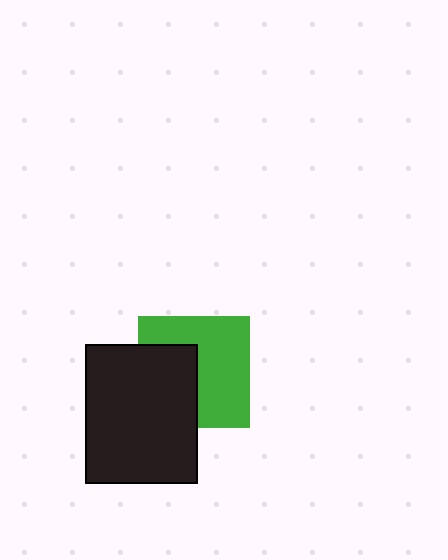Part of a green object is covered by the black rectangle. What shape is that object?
It is a square.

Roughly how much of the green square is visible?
About half of it is visible (roughly 60%).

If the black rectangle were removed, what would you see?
You would see the complete green square.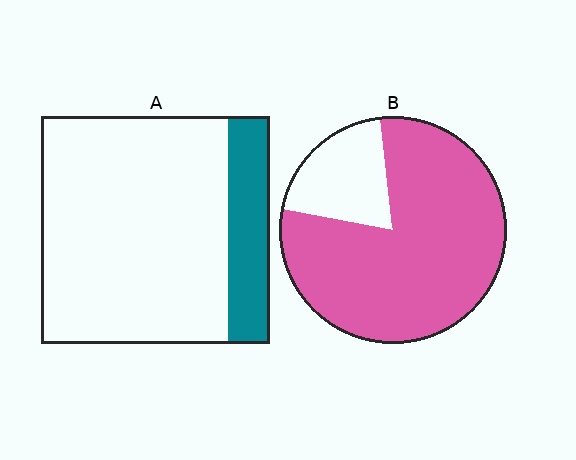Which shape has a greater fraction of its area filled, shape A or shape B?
Shape B.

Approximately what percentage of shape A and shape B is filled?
A is approximately 20% and B is approximately 80%.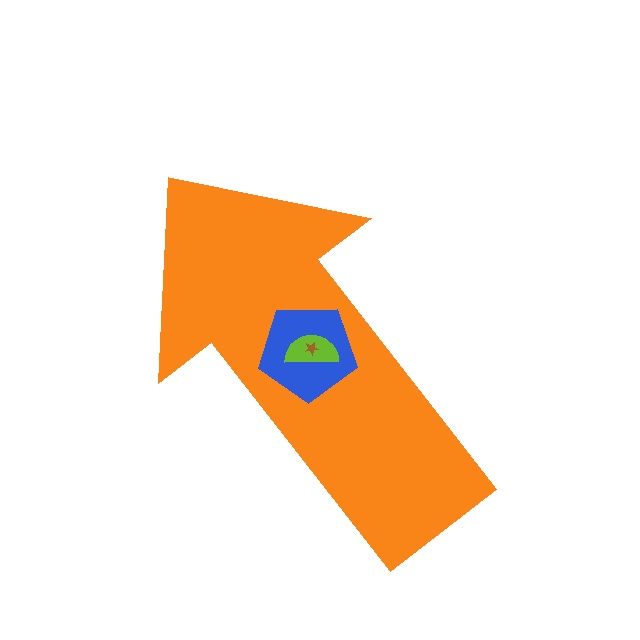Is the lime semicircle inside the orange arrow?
Yes.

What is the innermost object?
The brown star.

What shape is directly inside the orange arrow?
The blue pentagon.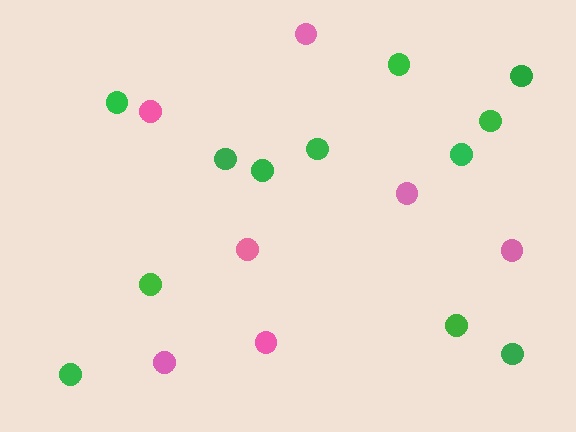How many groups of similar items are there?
There are 2 groups: one group of green circles (12) and one group of pink circles (7).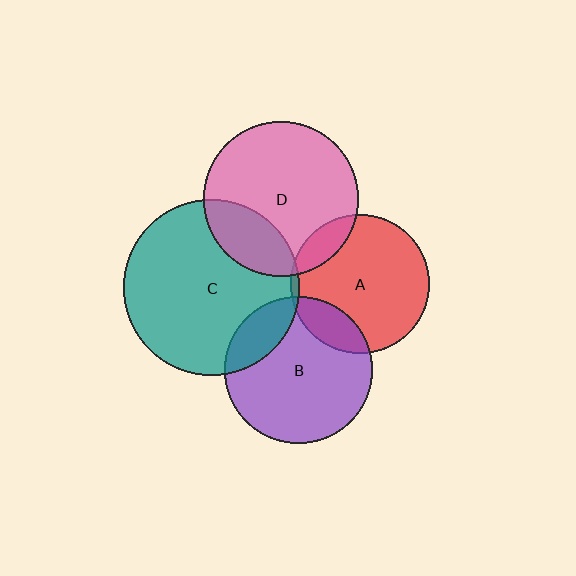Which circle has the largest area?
Circle C (teal).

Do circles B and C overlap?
Yes.